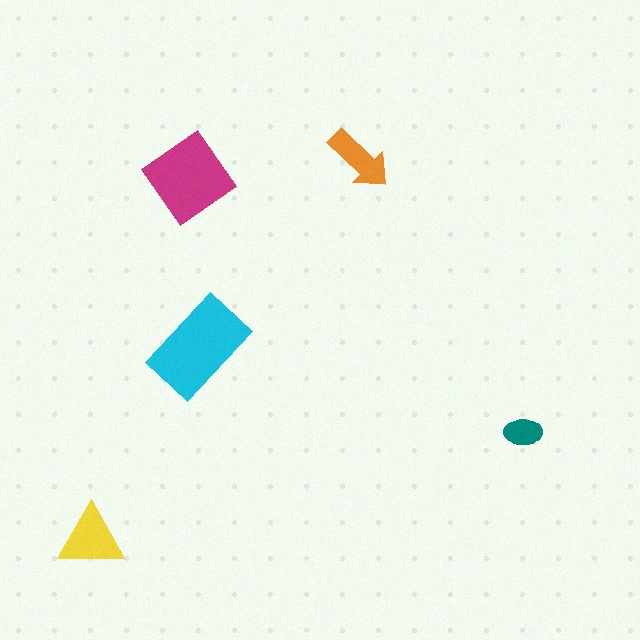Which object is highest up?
The orange arrow is topmost.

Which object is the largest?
The cyan rectangle.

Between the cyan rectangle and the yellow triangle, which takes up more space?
The cyan rectangle.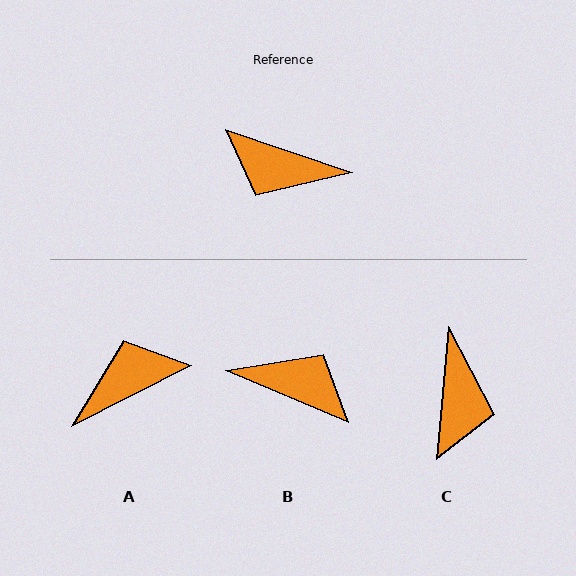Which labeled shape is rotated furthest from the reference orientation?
B, about 175 degrees away.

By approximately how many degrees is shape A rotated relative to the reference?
Approximately 135 degrees clockwise.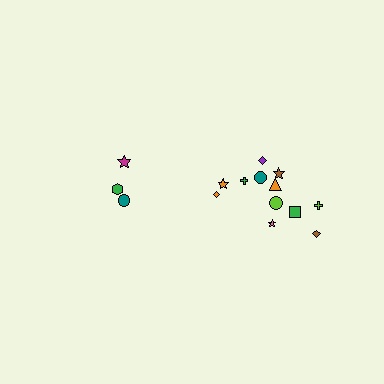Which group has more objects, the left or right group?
The right group.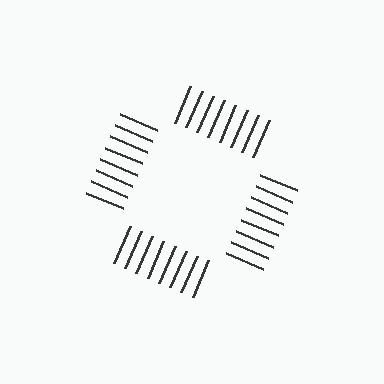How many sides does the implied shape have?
4 sides — the line-ends trace a square.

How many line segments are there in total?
32 — 8 along each of the 4 edges.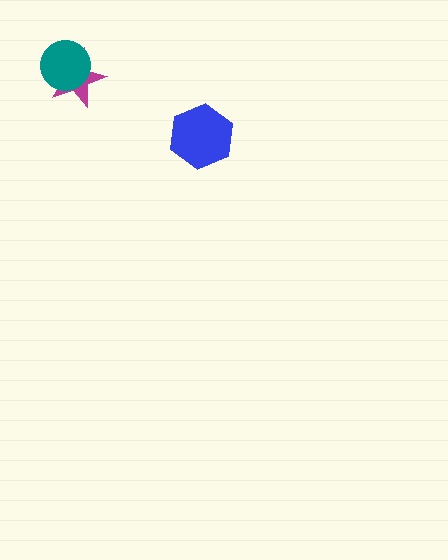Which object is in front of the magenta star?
The teal circle is in front of the magenta star.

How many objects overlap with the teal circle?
1 object overlaps with the teal circle.